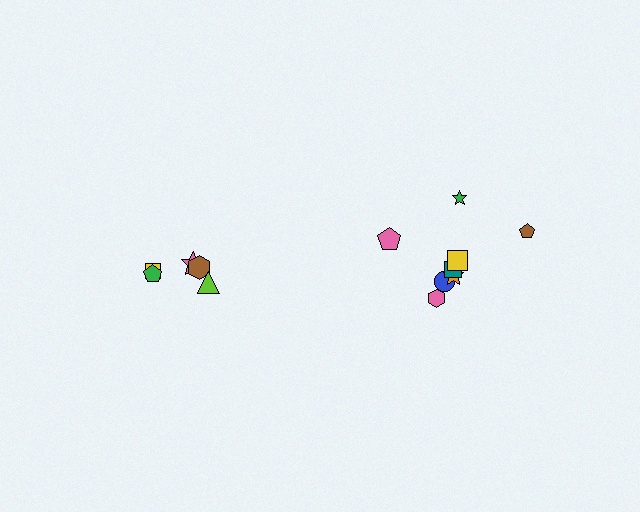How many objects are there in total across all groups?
There are 13 objects.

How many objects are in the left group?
There are 5 objects.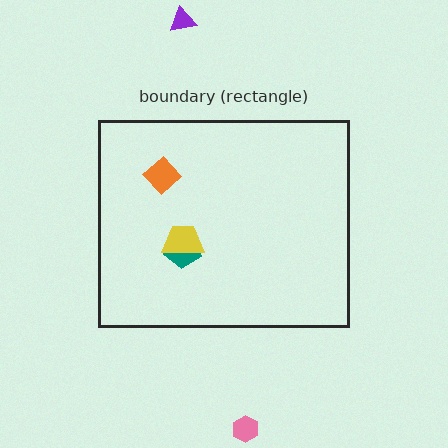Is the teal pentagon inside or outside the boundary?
Inside.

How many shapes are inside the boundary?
3 inside, 2 outside.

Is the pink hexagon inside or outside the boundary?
Outside.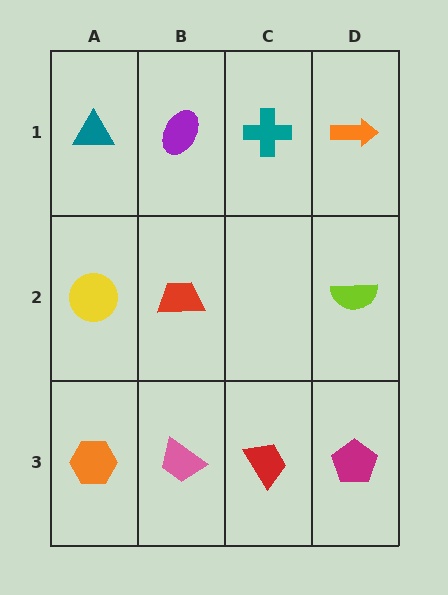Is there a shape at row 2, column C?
No, that cell is empty.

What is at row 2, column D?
A lime semicircle.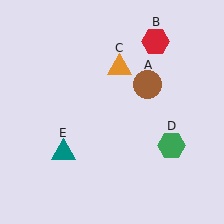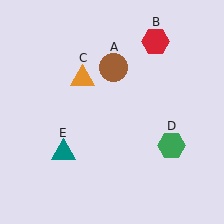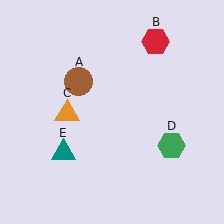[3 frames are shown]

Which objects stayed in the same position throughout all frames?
Red hexagon (object B) and green hexagon (object D) and teal triangle (object E) remained stationary.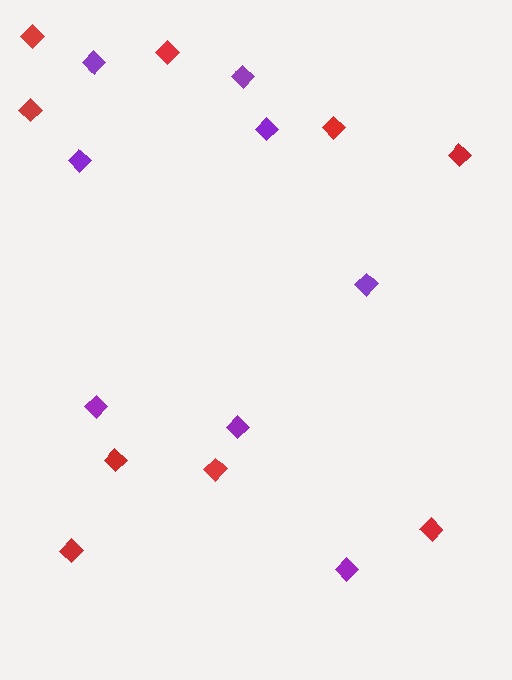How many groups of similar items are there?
There are 2 groups: one group of purple diamonds (8) and one group of red diamonds (9).